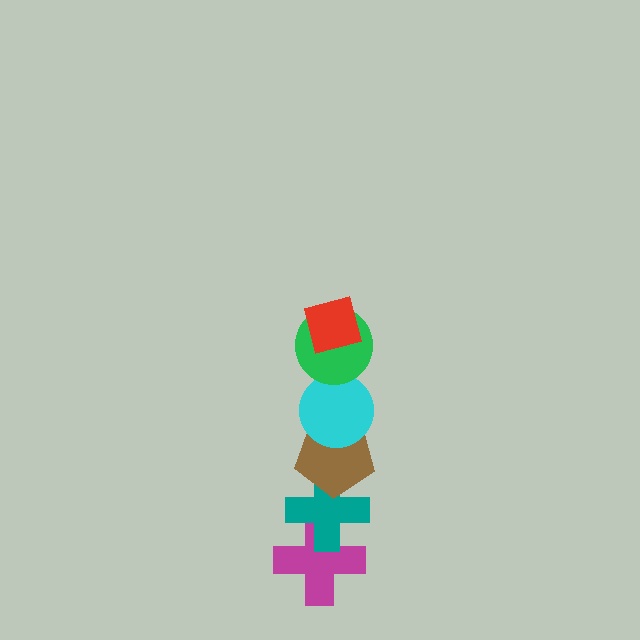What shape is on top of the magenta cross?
The teal cross is on top of the magenta cross.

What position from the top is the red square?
The red square is 1st from the top.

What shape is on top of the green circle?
The red square is on top of the green circle.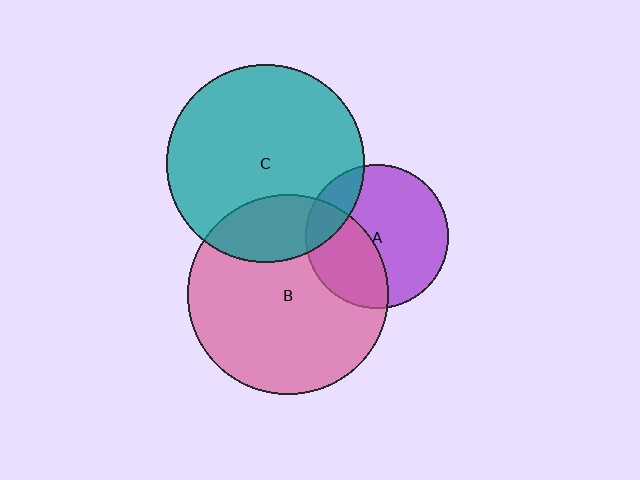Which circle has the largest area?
Circle B (pink).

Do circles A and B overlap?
Yes.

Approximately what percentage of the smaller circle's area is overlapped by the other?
Approximately 35%.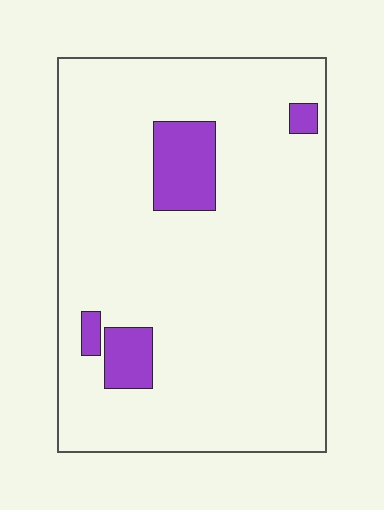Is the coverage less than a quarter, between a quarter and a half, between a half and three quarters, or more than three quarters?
Less than a quarter.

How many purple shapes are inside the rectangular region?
4.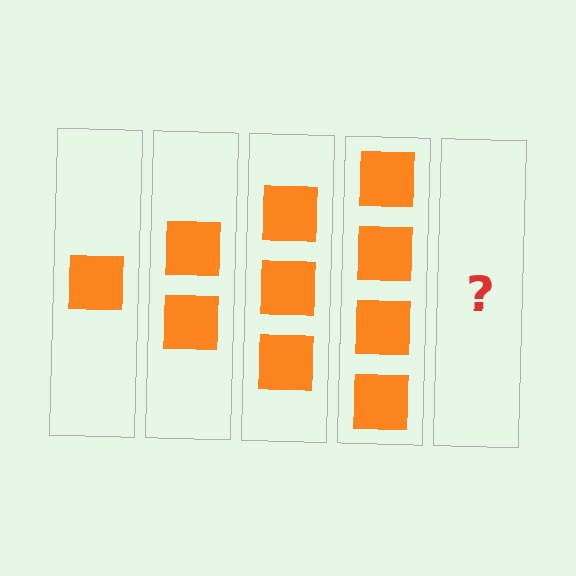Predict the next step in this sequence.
The next step is 5 squares.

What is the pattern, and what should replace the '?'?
The pattern is that each step adds one more square. The '?' should be 5 squares.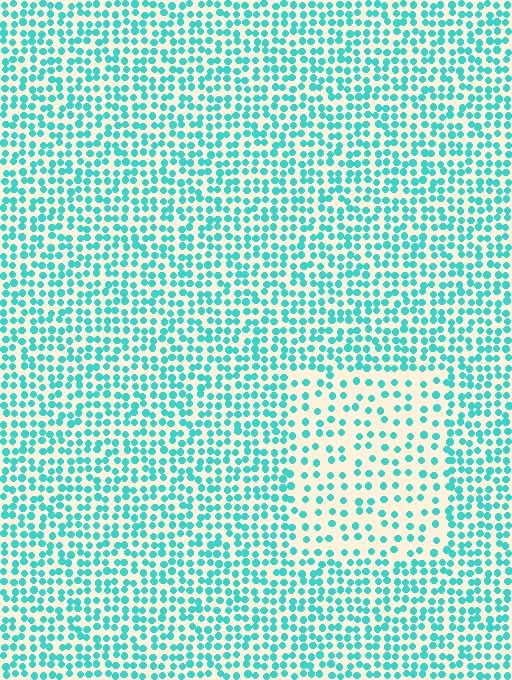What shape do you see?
I see a rectangle.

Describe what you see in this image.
The image contains small cyan elements arranged at two different densities. A rectangle-shaped region is visible where the elements are less densely packed than the surrounding area.